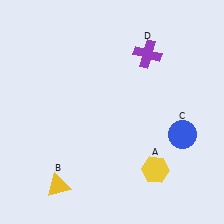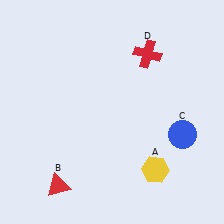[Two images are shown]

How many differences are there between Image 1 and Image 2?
There are 2 differences between the two images.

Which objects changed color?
B changed from yellow to red. D changed from purple to red.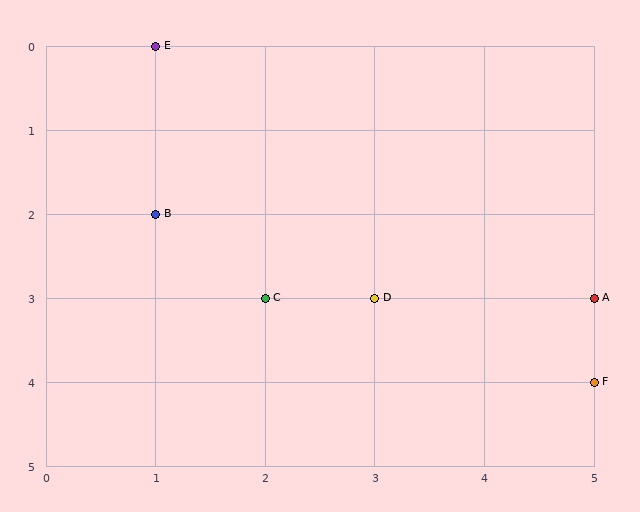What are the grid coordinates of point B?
Point B is at grid coordinates (1, 2).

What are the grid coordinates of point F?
Point F is at grid coordinates (5, 4).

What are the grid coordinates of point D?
Point D is at grid coordinates (3, 3).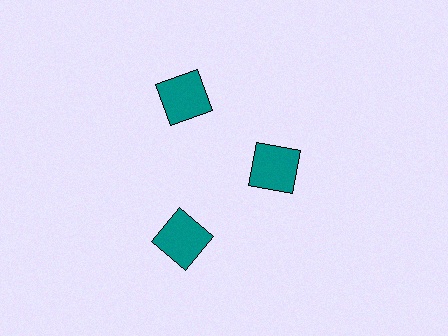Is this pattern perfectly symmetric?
No. The 3 teal squares are arranged in a ring, but one element near the 3 o'clock position is pulled inward toward the center, breaking the 3-fold rotational symmetry.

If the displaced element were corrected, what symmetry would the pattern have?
It would have 3-fold rotational symmetry — the pattern would map onto itself every 120 degrees.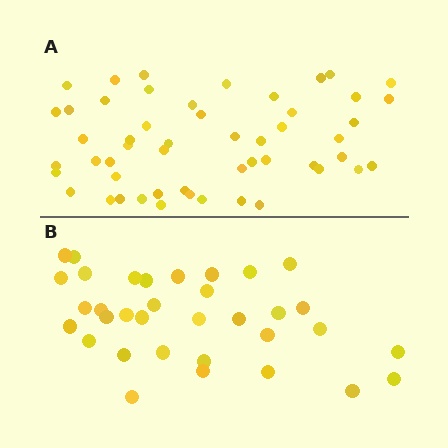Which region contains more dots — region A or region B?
Region A (the top region) has more dots.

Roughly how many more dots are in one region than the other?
Region A has approximately 20 more dots than region B.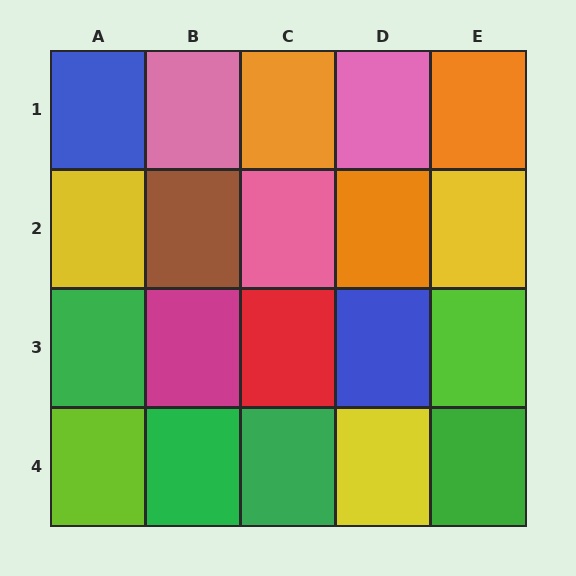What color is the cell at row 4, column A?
Lime.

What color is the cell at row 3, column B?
Magenta.